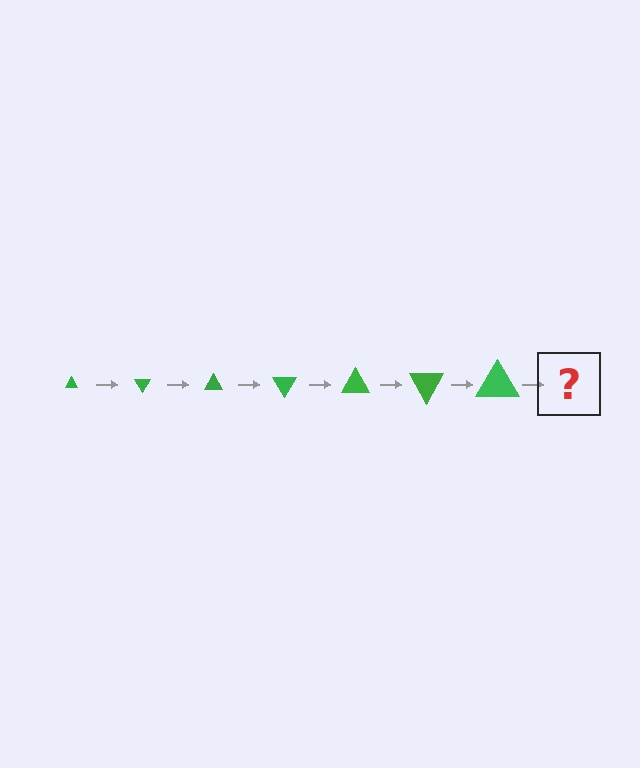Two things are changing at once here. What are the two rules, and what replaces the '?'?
The two rules are that the triangle grows larger each step and it rotates 60 degrees each step. The '?' should be a triangle, larger than the previous one and rotated 420 degrees from the start.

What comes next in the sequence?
The next element should be a triangle, larger than the previous one and rotated 420 degrees from the start.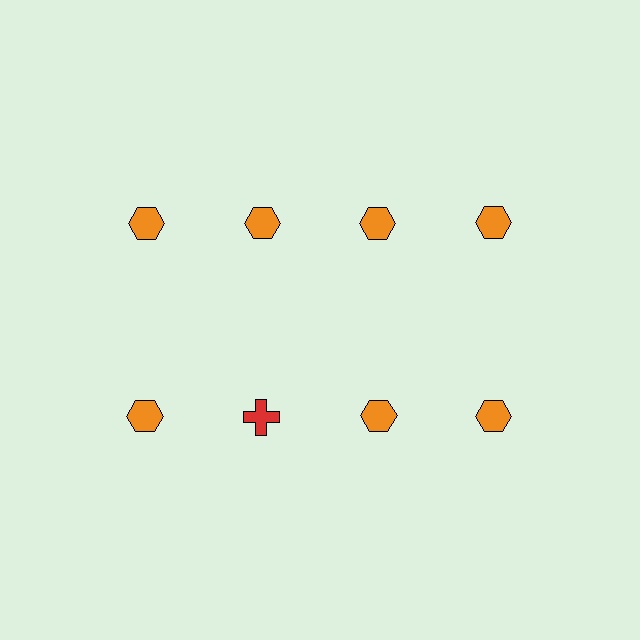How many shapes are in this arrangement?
There are 8 shapes arranged in a grid pattern.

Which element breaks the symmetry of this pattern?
The red cross in the second row, second from left column breaks the symmetry. All other shapes are orange hexagons.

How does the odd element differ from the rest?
It differs in both color (red instead of orange) and shape (cross instead of hexagon).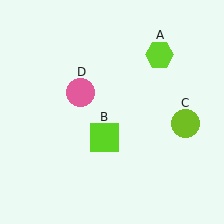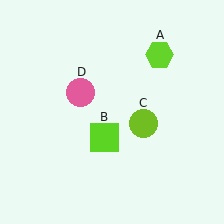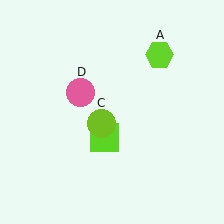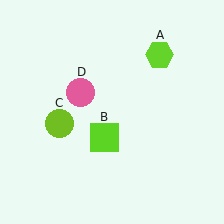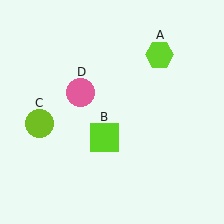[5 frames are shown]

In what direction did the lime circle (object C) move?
The lime circle (object C) moved left.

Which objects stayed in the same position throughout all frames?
Lime hexagon (object A) and lime square (object B) and pink circle (object D) remained stationary.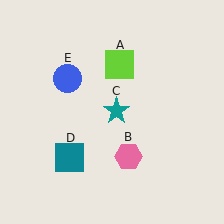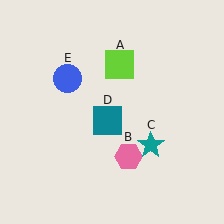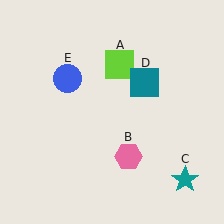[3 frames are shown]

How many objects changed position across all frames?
2 objects changed position: teal star (object C), teal square (object D).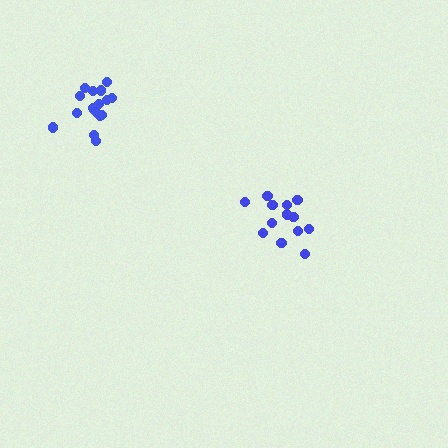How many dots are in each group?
Group 1: 13 dots, Group 2: 17 dots (30 total).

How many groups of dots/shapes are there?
There are 2 groups.